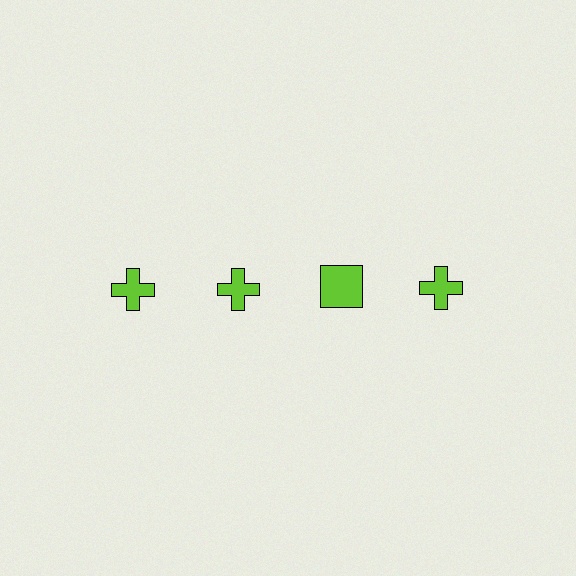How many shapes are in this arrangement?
There are 4 shapes arranged in a grid pattern.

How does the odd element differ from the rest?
It has a different shape: square instead of cross.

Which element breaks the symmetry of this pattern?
The lime square in the top row, center column breaks the symmetry. All other shapes are lime crosses.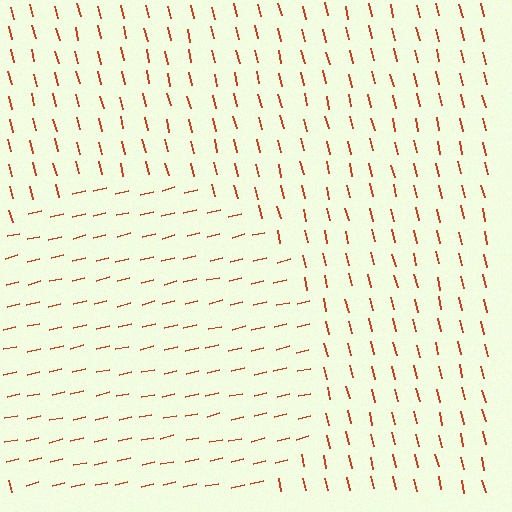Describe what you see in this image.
The image is filled with small red line segments. A circle region in the image has lines oriented differently from the surrounding lines, creating a visible texture boundary.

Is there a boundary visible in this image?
Yes, there is a texture boundary formed by a change in line orientation.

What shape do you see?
I see a circle.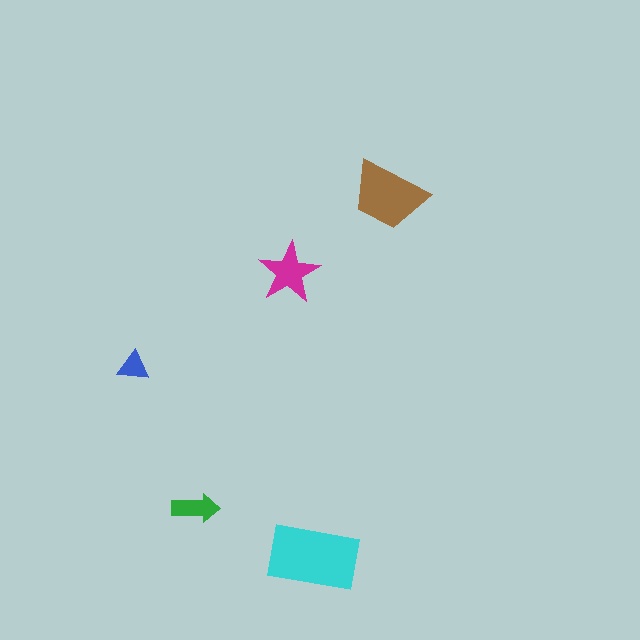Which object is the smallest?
The blue triangle.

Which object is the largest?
The cyan rectangle.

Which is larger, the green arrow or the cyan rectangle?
The cyan rectangle.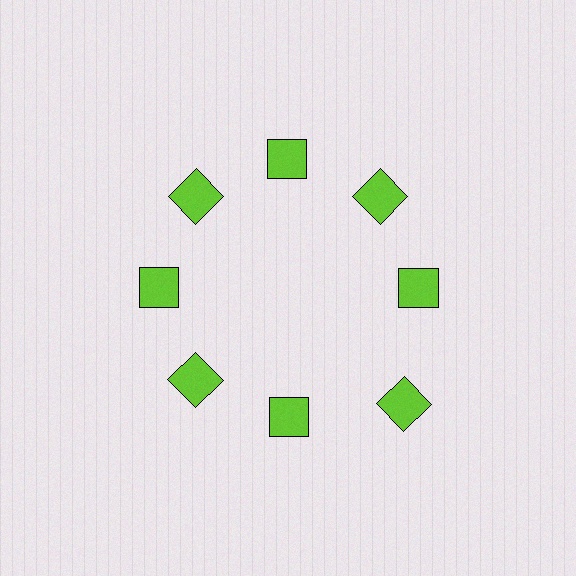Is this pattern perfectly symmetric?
No. The 8 lime squares are arranged in a ring, but one element near the 4 o'clock position is pushed outward from the center, breaking the 8-fold rotational symmetry.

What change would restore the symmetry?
The symmetry would be restored by moving it inward, back onto the ring so that all 8 squares sit at equal angles and equal distance from the center.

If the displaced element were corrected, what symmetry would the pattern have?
It would have 8-fold rotational symmetry — the pattern would map onto itself every 45 degrees.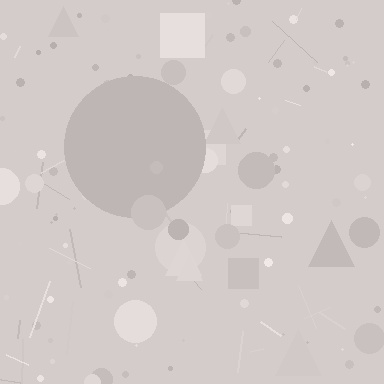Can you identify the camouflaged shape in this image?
The camouflaged shape is a circle.